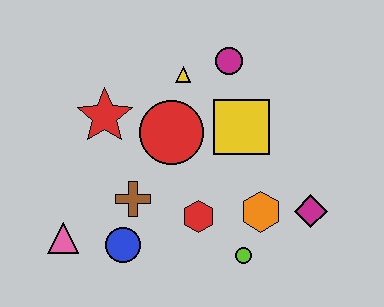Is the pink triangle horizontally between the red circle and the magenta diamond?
No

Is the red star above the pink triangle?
Yes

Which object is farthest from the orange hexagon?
The pink triangle is farthest from the orange hexagon.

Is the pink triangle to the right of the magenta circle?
No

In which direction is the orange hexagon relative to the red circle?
The orange hexagon is to the right of the red circle.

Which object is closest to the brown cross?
The blue circle is closest to the brown cross.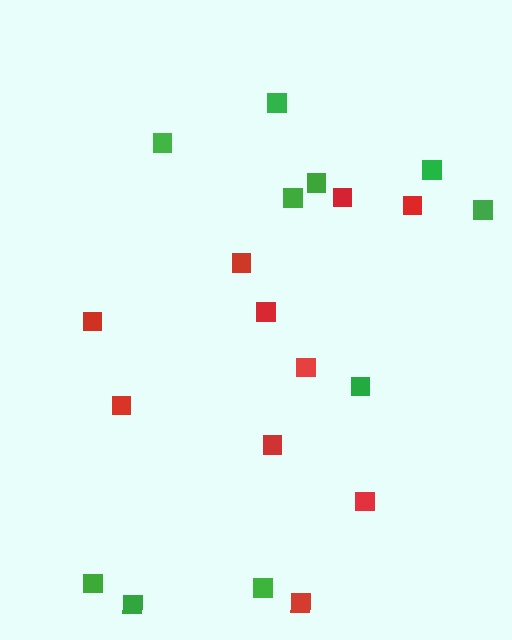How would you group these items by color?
There are 2 groups: one group of green squares (10) and one group of red squares (10).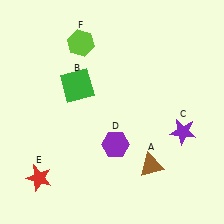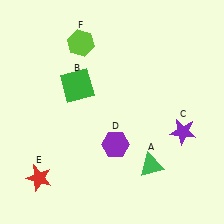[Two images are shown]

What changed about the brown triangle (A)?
In Image 1, A is brown. In Image 2, it changed to green.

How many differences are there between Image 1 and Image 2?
There is 1 difference between the two images.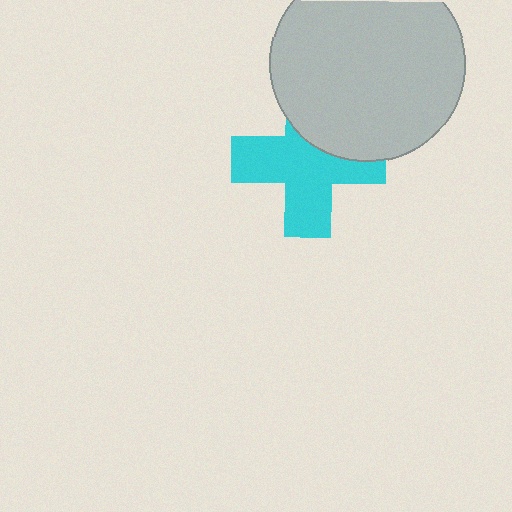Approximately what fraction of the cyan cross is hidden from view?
Roughly 33% of the cyan cross is hidden behind the light gray circle.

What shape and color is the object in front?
The object in front is a light gray circle.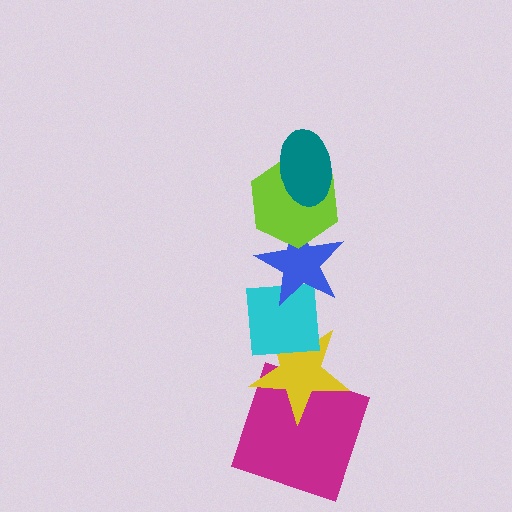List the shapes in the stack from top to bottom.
From top to bottom: the teal ellipse, the lime hexagon, the blue star, the cyan square, the yellow star, the magenta square.